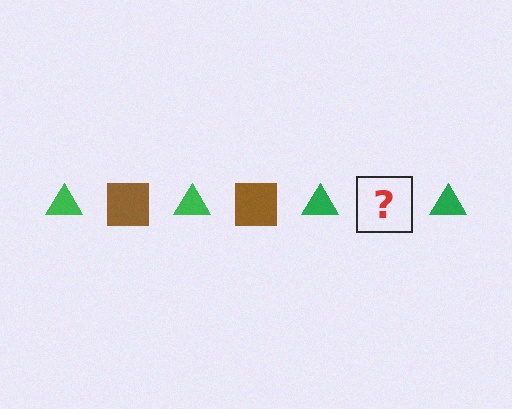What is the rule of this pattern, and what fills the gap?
The rule is that the pattern alternates between green triangle and brown square. The gap should be filled with a brown square.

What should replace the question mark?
The question mark should be replaced with a brown square.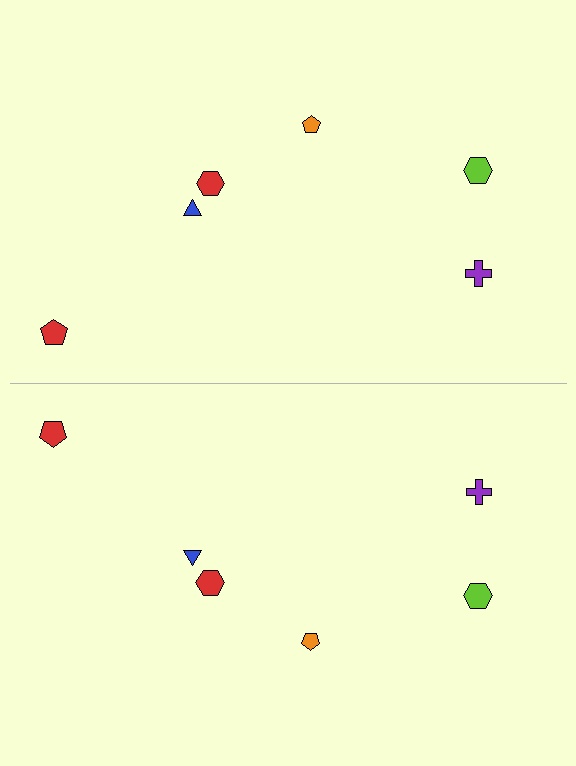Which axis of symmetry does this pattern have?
The pattern has a horizontal axis of symmetry running through the center of the image.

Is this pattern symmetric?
Yes, this pattern has bilateral (reflection) symmetry.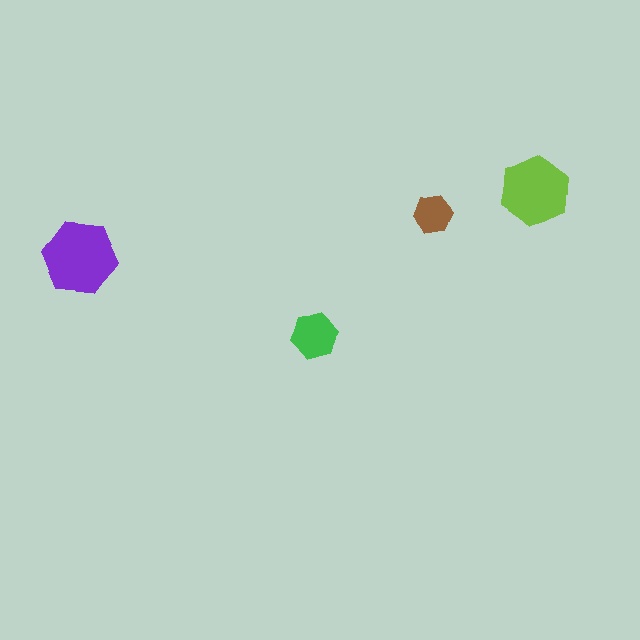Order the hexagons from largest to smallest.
the purple one, the lime one, the green one, the brown one.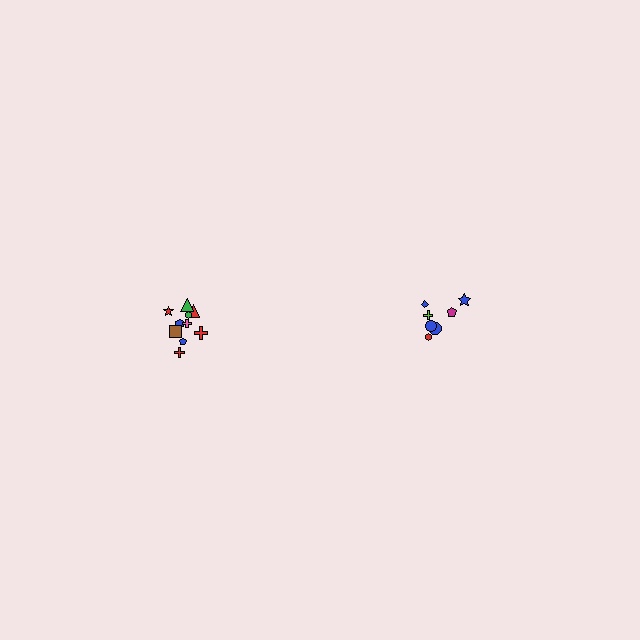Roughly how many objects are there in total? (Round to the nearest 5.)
Roughly 15 objects in total.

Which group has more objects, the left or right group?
The left group.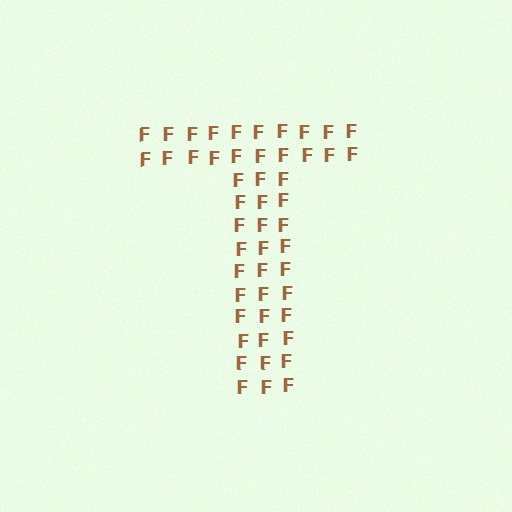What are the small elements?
The small elements are letter F's.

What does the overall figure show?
The overall figure shows the letter T.